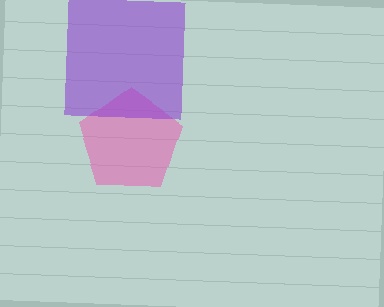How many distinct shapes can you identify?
There are 2 distinct shapes: a pink pentagon, a purple square.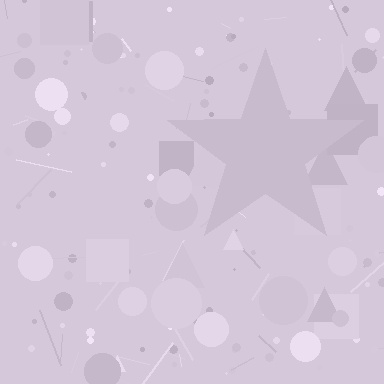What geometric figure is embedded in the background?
A star is embedded in the background.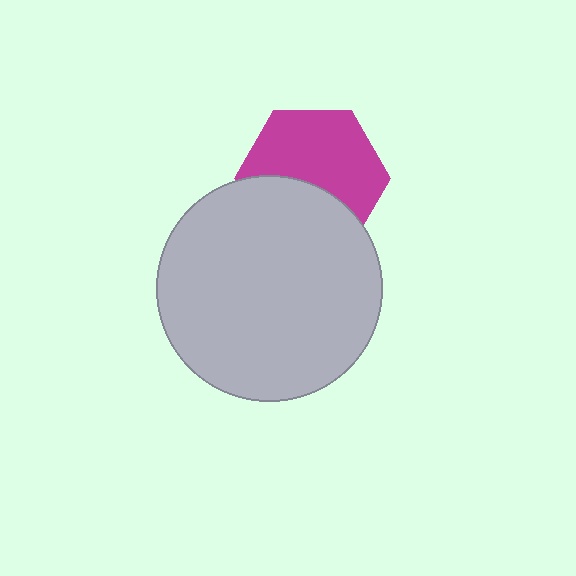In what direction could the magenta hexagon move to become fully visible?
The magenta hexagon could move up. That would shift it out from behind the light gray circle entirely.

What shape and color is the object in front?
The object in front is a light gray circle.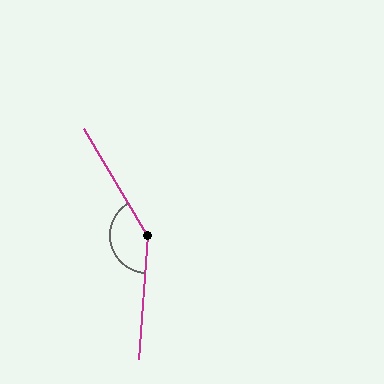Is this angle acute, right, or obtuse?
It is obtuse.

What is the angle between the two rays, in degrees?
Approximately 145 degrees.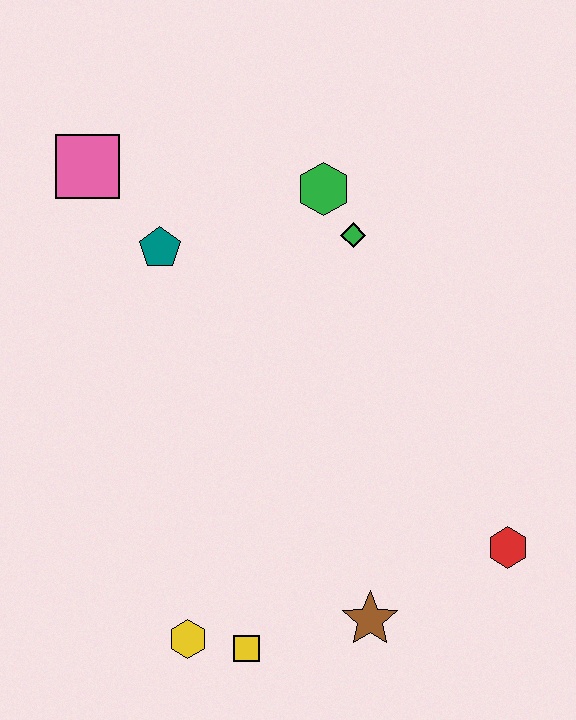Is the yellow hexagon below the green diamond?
Yes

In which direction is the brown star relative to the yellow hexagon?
The brown star is to the right of the yellow hexagon.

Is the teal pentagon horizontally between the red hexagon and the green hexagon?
No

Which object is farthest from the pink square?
The red hexagon is farthest from the pink square.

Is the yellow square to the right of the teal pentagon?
Yes